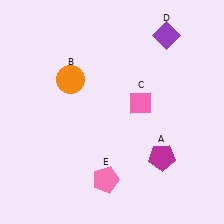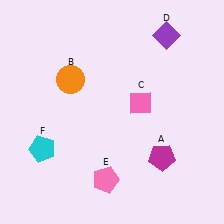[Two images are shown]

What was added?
A cyan pentagon (F) was added in Image 2.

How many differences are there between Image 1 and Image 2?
There is 1 difference between the two images.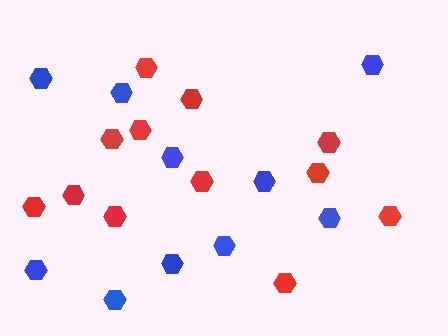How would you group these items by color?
There are 2 groups: one group of red hexagons (12) and one group of blue hexagons (10).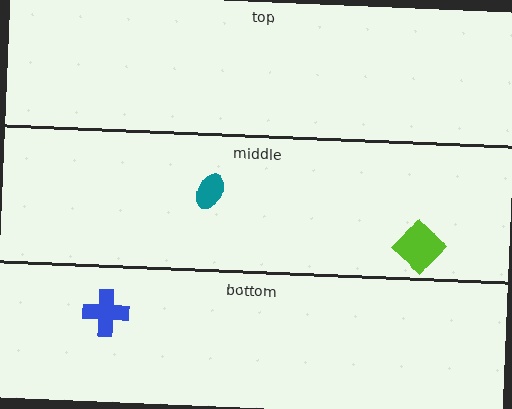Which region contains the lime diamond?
The middle region.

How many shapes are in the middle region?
2.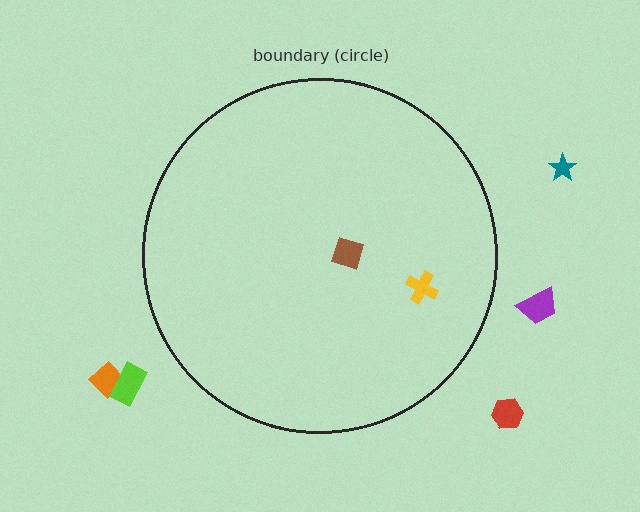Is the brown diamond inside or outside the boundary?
Inside.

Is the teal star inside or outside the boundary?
Outside.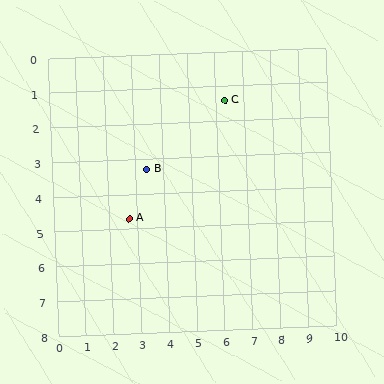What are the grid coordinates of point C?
Point C is at approximately (6.3, 1.4).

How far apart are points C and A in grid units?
Points C and A are about 4.9 grid units apart.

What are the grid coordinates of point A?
Point A is at approximately (2.7, 4.7).